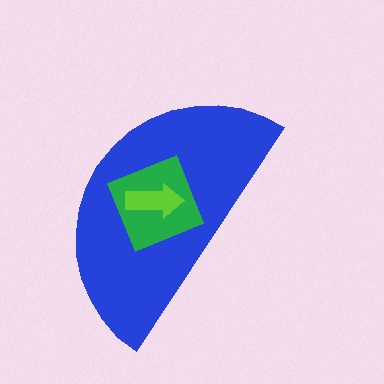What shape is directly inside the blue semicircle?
The green diamond.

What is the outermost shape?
The blue semicircle.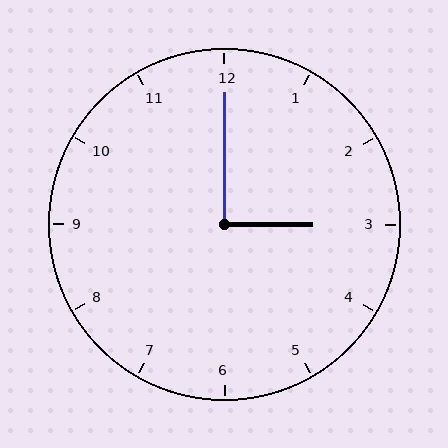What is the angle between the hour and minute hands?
Approximately 90 degrees.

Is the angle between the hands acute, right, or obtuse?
It is right.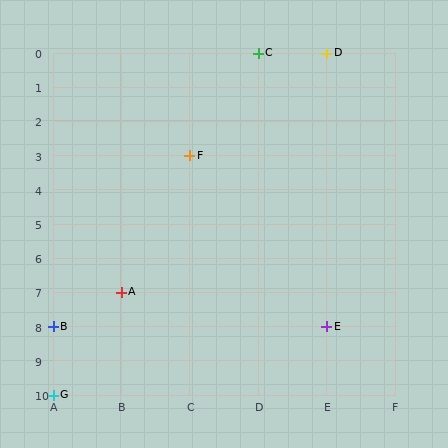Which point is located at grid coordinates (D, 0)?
Point C is at (D, 0).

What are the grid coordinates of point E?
Point E is at grid coordinates (E, 8).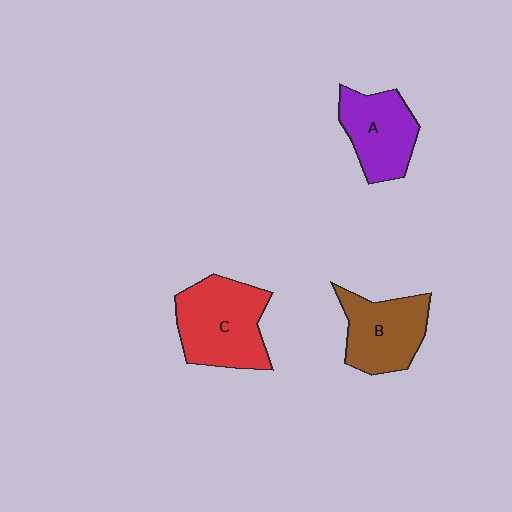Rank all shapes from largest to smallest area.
From largest to smallest: C (red), B (brown), A (purple).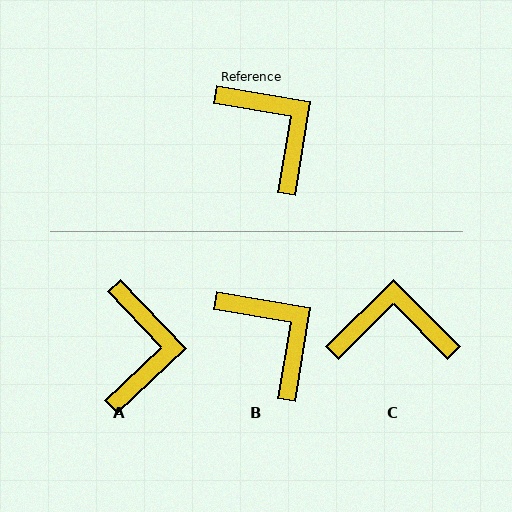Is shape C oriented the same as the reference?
No, it is off by about 55 degrees.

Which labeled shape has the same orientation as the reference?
B.